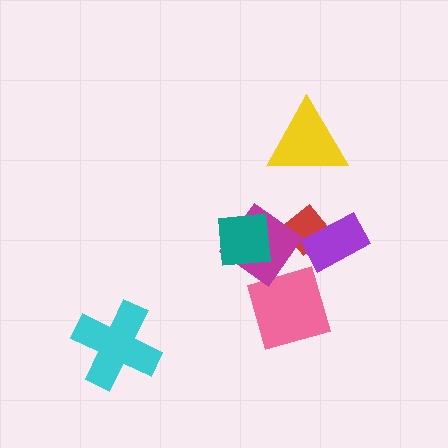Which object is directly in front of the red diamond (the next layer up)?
The magenta diamond is directly in front of the red diamond.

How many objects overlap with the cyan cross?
0 objects overlap with the cyan cross.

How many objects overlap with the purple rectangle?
1 object overlaps with the purple rectangle.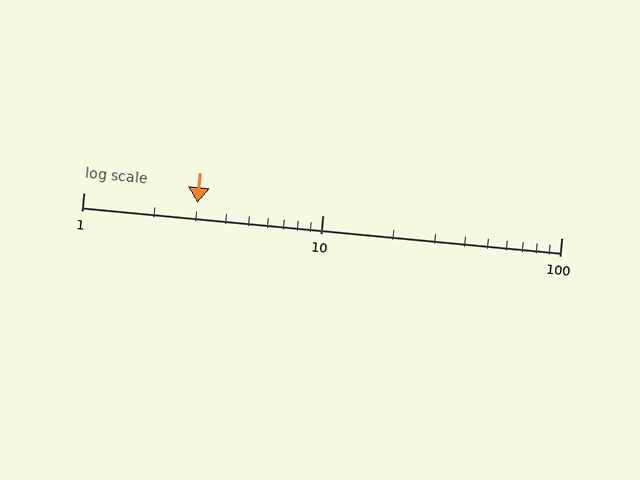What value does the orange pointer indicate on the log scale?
The pointer indicates approximately 3.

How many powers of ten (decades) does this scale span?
The scale spans 2 decades, from 1 to 100.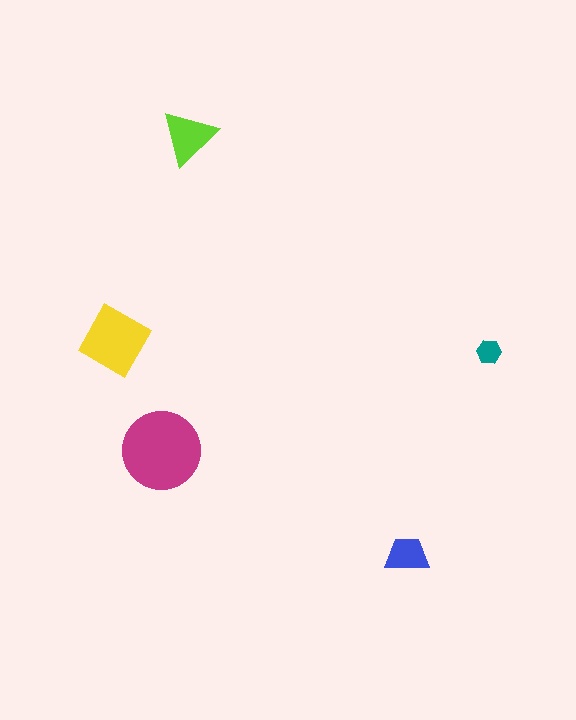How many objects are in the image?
There are 5 objects in the image.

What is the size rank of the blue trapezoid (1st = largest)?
4th.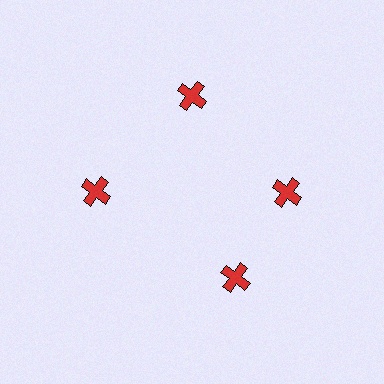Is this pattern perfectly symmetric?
No. The 4 red crosses are arranged in a ring, but one element near the 6 o'clock position is rotated out of alignment along the ring, breaking the 4-fold rotational symmetry.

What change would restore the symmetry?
The symmetry would be restored by rotating it back into even spacing with its neighbors so that all 4 crosses sit at equal angles and equal distance from the center.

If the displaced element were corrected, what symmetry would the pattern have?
It would have 4-fold rotational symmetry — the pattern would map onto itself every 90 degrees.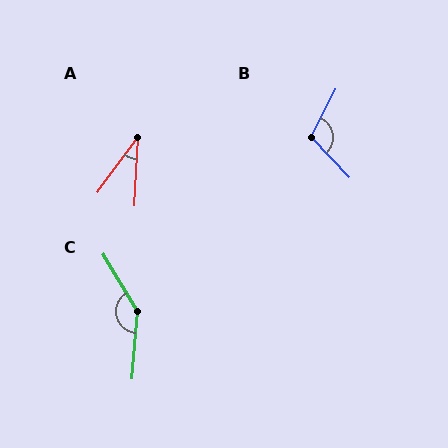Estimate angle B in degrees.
Approximately 110 degrees.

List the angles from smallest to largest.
A (33°), B (110°), C (144°).